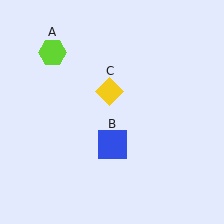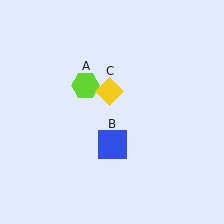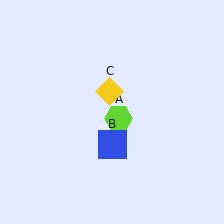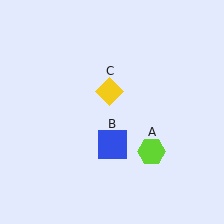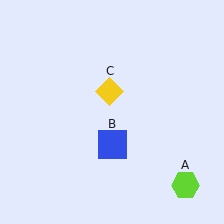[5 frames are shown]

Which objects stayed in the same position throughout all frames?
Blue square (object B) and yellow diamond (object C) remained stationary.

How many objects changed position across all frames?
1 object changed position: lime hexagon (object A).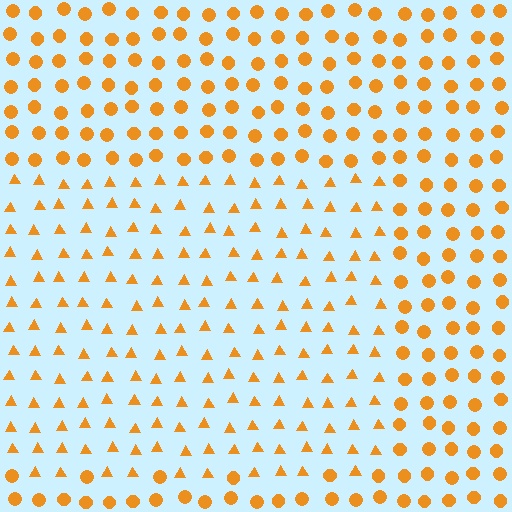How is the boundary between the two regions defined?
The boundary is defined by a change in element shape: triangles inside vs. circles outside. All elements share the same color and spacing.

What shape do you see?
I see a rectangle.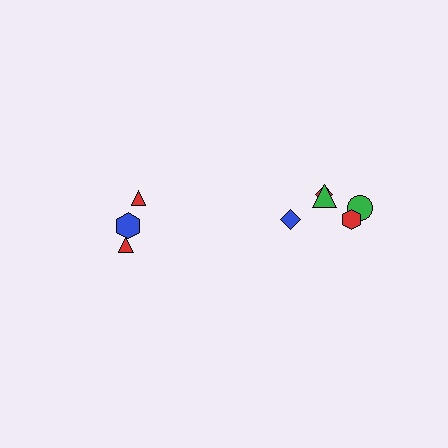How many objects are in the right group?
There are 5 objects.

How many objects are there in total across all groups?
There are 8 objects.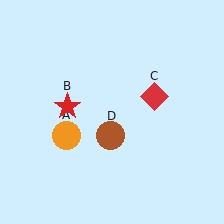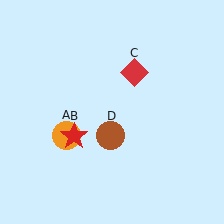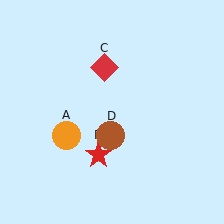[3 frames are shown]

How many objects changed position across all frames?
2 objects changed position: red star (object B), red diamond (object C).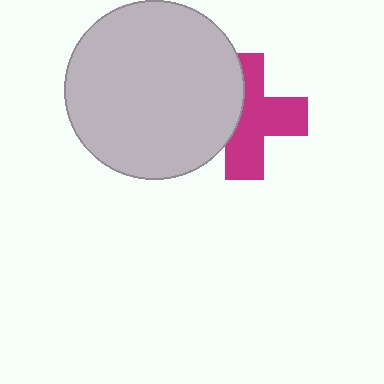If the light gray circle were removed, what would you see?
You would see the complete magenta cross.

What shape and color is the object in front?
The object in front is a light gray circle.